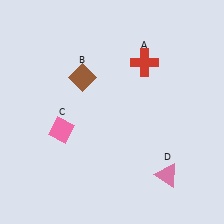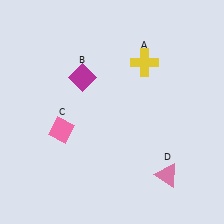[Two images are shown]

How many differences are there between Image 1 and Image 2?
There are 2 differences between the two images.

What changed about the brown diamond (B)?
In Image 1, B is brown. In Image 2, it changed to magenta.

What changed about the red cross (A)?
In Image 1, A is red. In Image 2, it changed to yellow.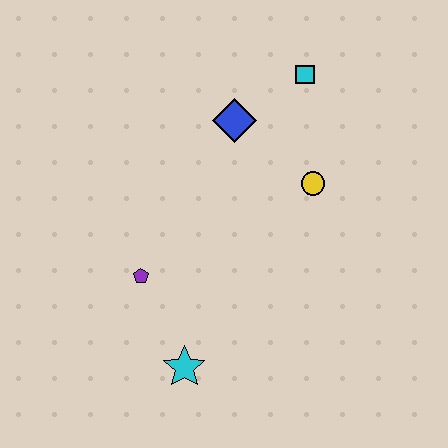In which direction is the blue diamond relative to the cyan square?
The blue diamond is to the left of the cyan square.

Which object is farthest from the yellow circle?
The cyan star is farthest from the yellow circle.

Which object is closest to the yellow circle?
The blue diamond is closest to the yellow circle.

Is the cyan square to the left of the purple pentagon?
No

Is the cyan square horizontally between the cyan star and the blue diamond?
No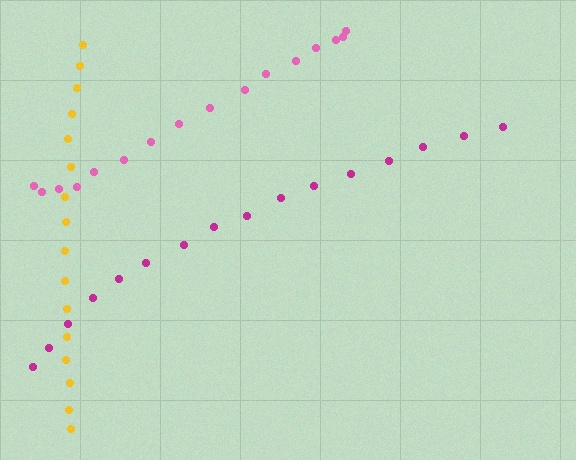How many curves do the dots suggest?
There are 3 distinct paths.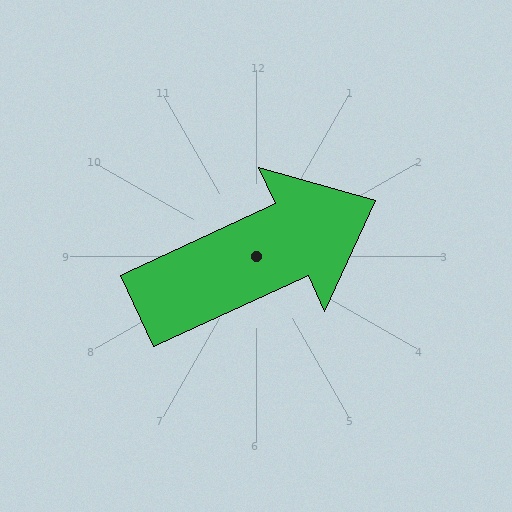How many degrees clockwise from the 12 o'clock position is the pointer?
Approximately 65 degrees.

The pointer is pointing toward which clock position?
Roughly 2 o'clock.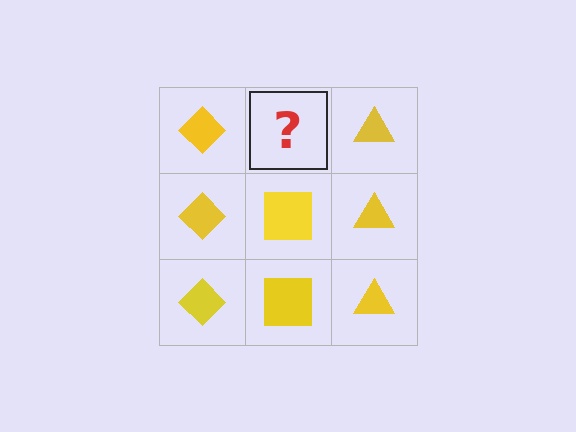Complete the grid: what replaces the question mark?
The question mark should be replaced with a yellow square.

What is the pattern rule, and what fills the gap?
The rule is that each column has a consistent shape. The gap should be filled with a yellow square.